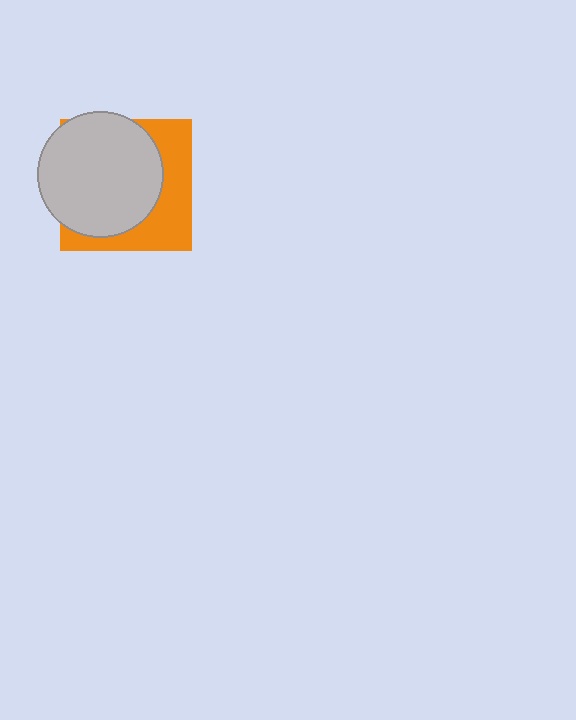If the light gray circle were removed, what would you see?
You would see the complete orange square.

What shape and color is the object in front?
The object in front is a light gray circle.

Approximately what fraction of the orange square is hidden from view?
Roughly 62% of the orange square is hidden behind the light gray circle.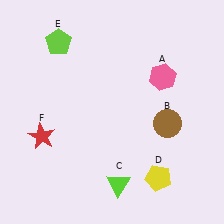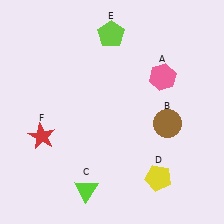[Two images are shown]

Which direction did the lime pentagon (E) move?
The lime pentagon (E) moved right.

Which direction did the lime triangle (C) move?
The lime triangle (C) moved left.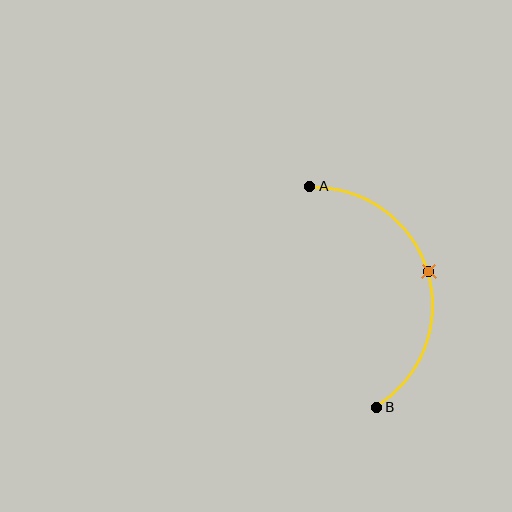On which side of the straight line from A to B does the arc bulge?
The arc bulges to the right of the straight line connecting A and B.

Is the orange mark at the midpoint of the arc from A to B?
Yes. The orange mark lies on the arc at equal arc-length from both A and B — it is the arc midpoint.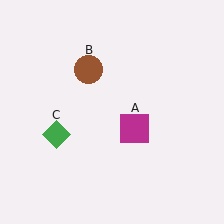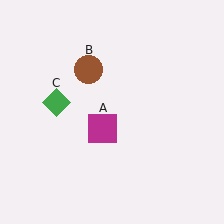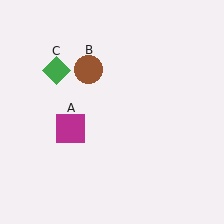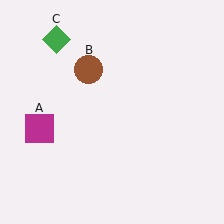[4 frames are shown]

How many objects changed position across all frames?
2 objects changed position: magenta square (object A), green diamond (object C).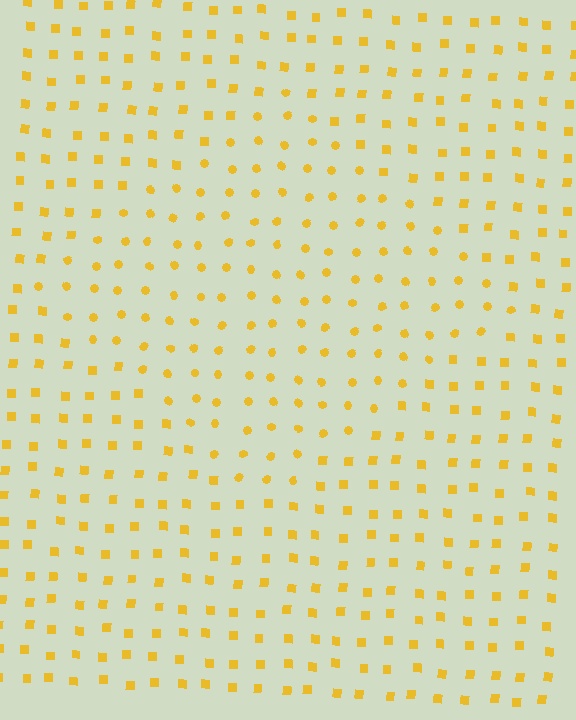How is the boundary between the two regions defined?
The boundary is defined by a change in element shape: circles inside vs. squares outside. All elements share the same color and spacing.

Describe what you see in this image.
The image is filled with small yellow elements arranged in a uniform grid. A diamond-shaped region contains circles, while the surrounding area contains squares. The boundary is defined purely by the change in element shape.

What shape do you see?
I see a diamond.